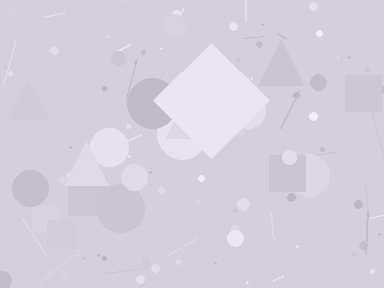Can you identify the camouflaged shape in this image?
The camouflaged shape is a diamond.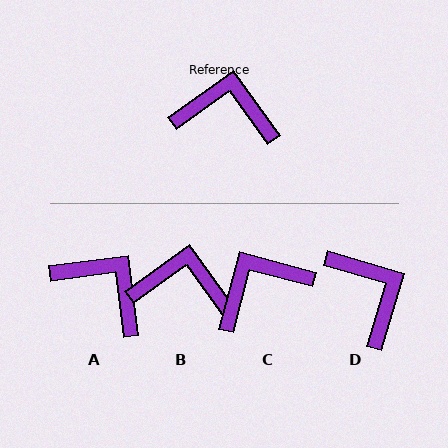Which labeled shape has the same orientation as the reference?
B.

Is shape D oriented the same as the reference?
No, it is off by about 52 degrees.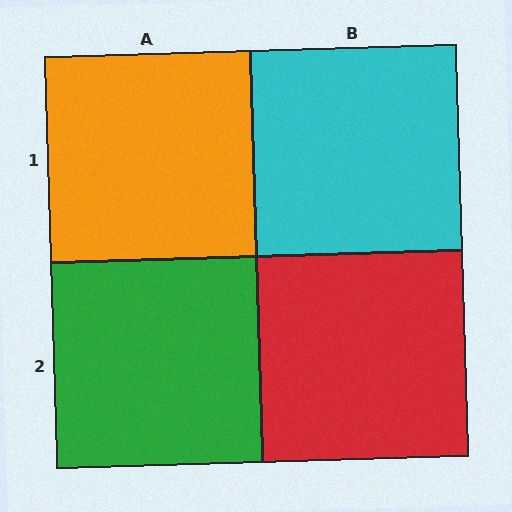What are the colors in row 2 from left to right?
Green, red.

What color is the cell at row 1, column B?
Cyan.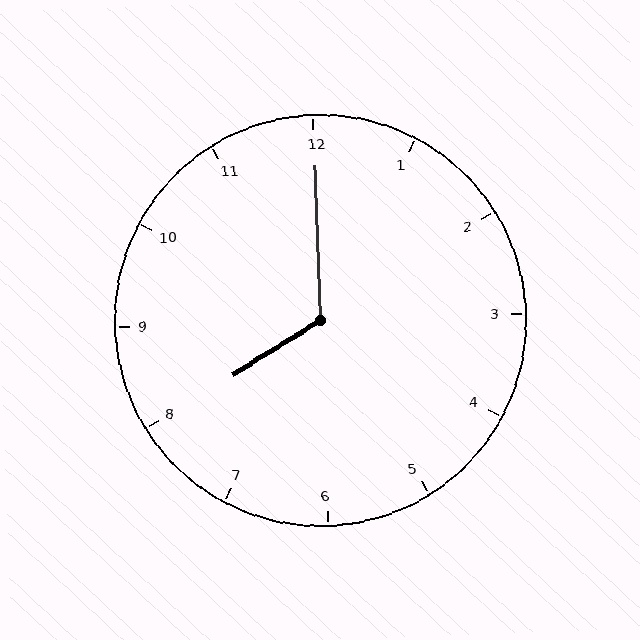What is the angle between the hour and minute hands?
Approximately 120 degrees.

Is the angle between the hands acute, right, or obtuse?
It is obtuse.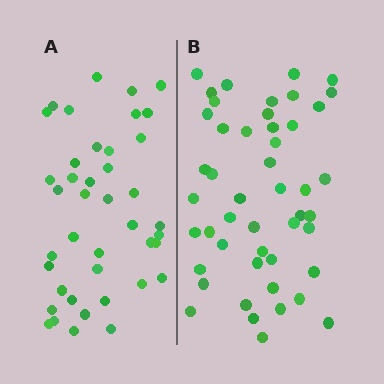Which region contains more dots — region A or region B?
Region B (the right region) has more dots.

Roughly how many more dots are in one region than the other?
Region B has roughly 8 or so more dots than region A.